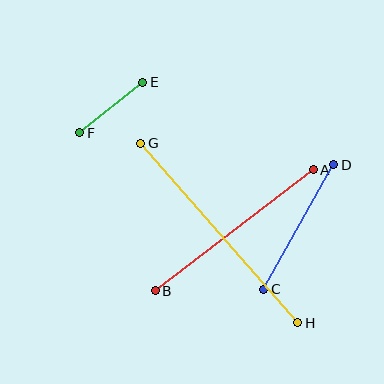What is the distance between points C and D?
The distance is approximately 143 pixels.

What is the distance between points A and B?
The distance is approximately 199 pixels.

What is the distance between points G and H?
The distance is approximately 239 pixels.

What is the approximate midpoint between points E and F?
The midpoint is at approximately (111, 107) pixels.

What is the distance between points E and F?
The distance is approximately 81 pixels.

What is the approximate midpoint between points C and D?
The midpoint is at approximately (299, 227) pixels.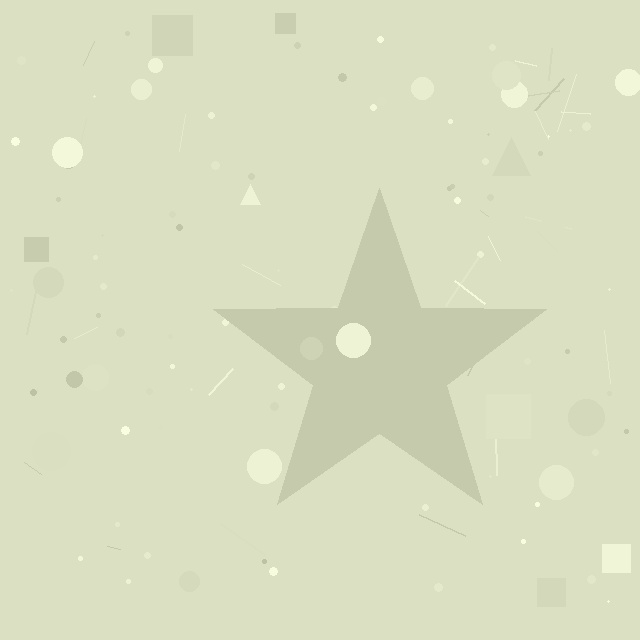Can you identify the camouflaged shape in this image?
The camouflaged shape is a star.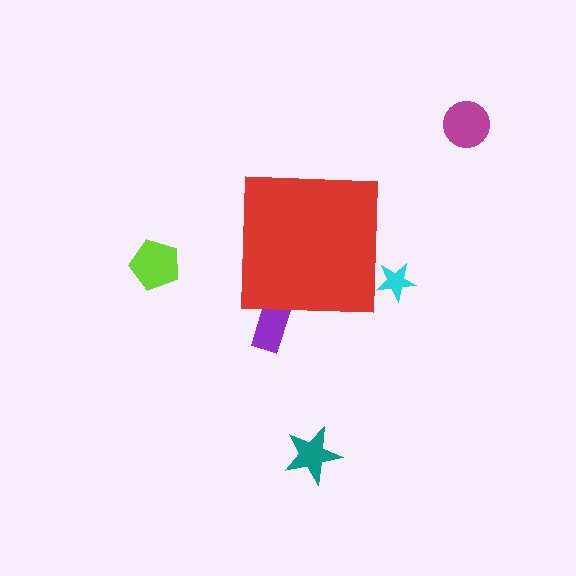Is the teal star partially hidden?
No, the teal star is fully visible.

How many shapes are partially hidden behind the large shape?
2 shapes are partially hidden.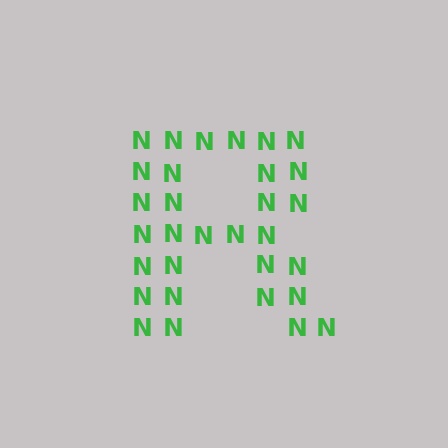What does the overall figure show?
The overall figure shows the letter R.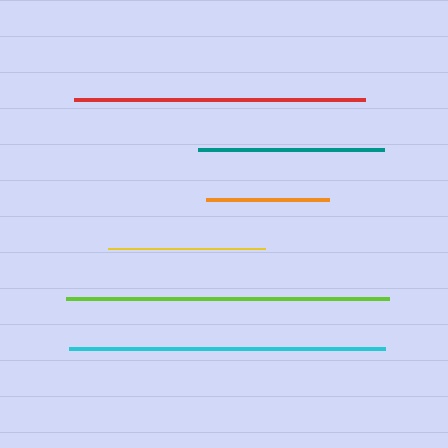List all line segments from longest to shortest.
From longest to shortest: lime, cyan, red, teal, yellow, orange.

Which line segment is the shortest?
The orange line is the shortest at approximately 123 pixels.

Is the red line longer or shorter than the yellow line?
The red line is longer than the yellow line.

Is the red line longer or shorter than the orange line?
The red line is longer than the orange line.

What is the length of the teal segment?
The teal segment is approximately 187 pixels long.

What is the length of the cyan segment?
The cyan segment is approximately 315 pixels long.